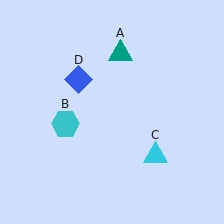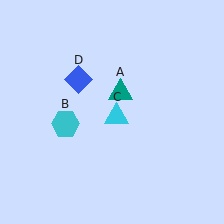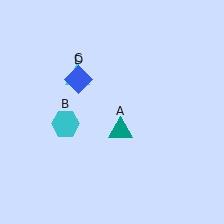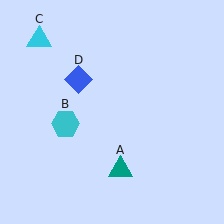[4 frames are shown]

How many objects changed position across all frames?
2 objects changed position: teal triangle (object A), cyan triangle (object C).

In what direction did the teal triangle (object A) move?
The teal triangle (object A) moved down.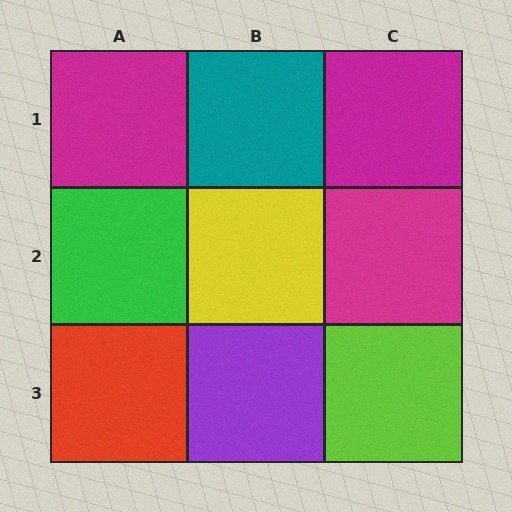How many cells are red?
1 cell is red.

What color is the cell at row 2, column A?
Green.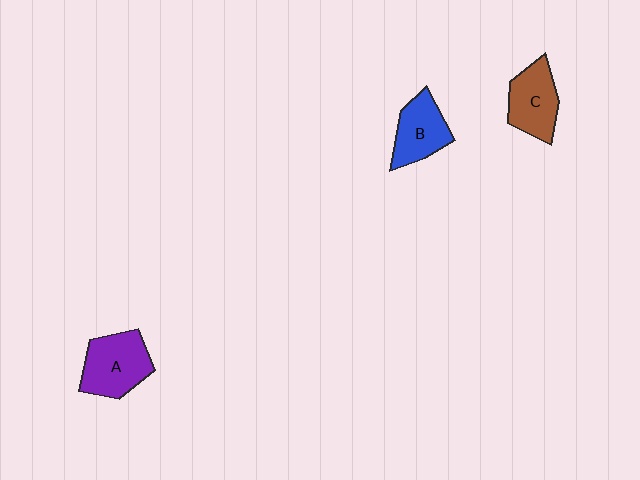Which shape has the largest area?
Shape A (purple).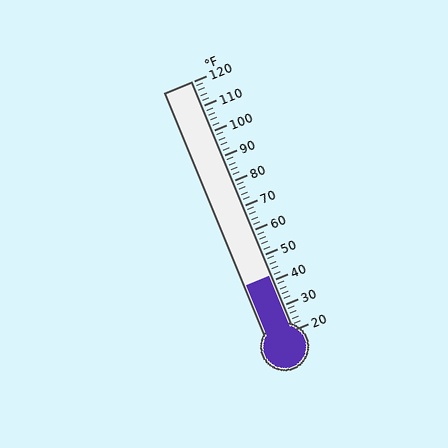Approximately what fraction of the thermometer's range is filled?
The thermometer is filled to approximately 20% of its range.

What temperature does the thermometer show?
The thermometer shows approximately 42°F.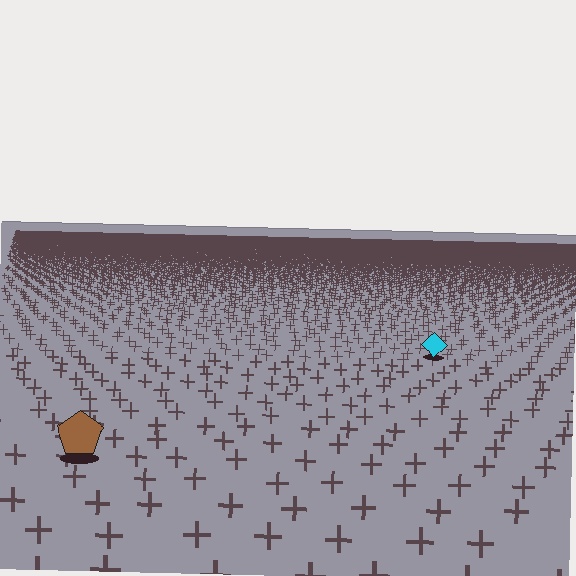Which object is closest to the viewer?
The brown pentagon is closest. The texture marks near it are larger and more spread out.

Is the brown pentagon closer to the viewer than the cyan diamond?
Yes. The brown pentagon is closer — you can tell from the texture gradient: the ground texture is coarser near it.